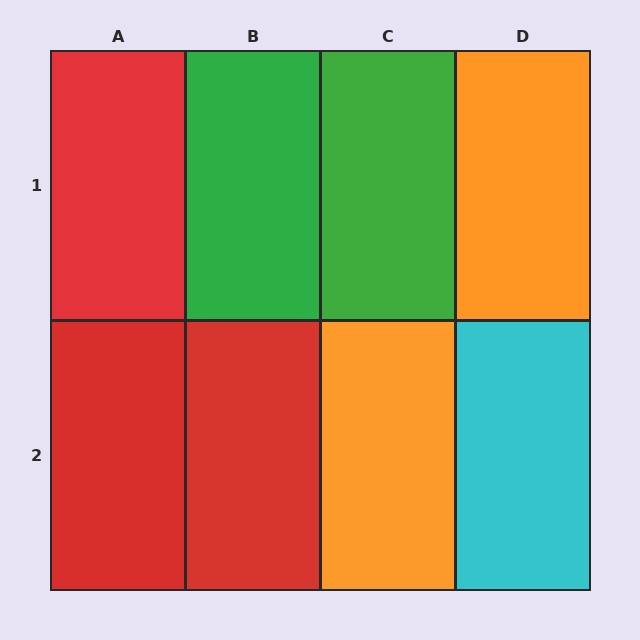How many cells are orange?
2 cells are orange.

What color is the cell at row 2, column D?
Cyan.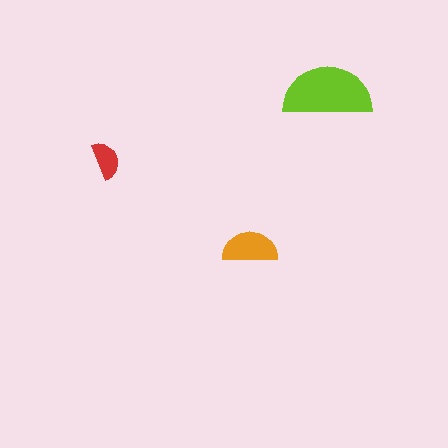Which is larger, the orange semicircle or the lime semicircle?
The lime one.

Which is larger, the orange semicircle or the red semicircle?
The orange one.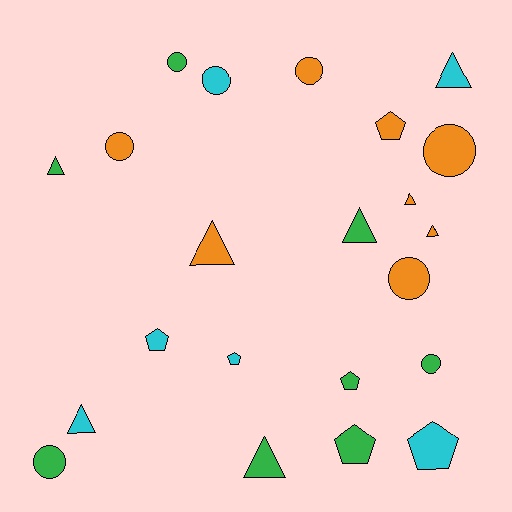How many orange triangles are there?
There are 3 orange triangles.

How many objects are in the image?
There are 22 objects.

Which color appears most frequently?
Green, with 8 objects.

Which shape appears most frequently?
Triangle, with 8 objects.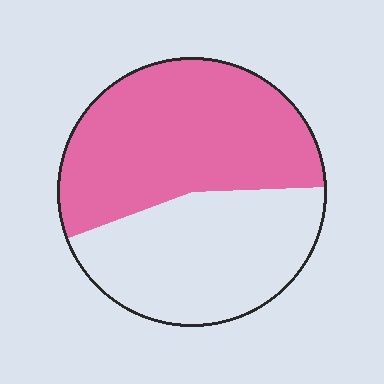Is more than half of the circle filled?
Yes.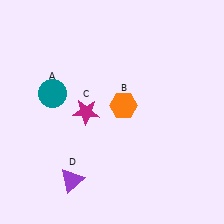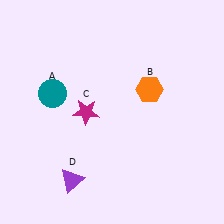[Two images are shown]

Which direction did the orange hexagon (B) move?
The orange hexagon (B) moved right.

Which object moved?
The orange hexagon (B) moved right.